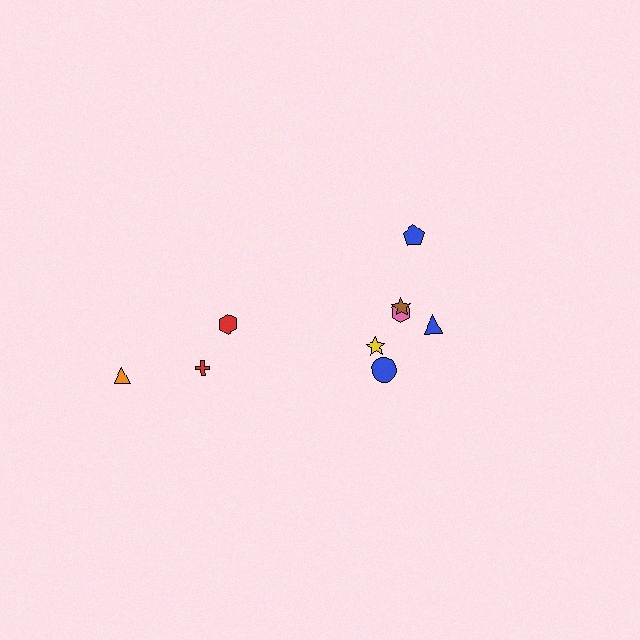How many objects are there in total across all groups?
There are 9 objects.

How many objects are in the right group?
There are 6 objects.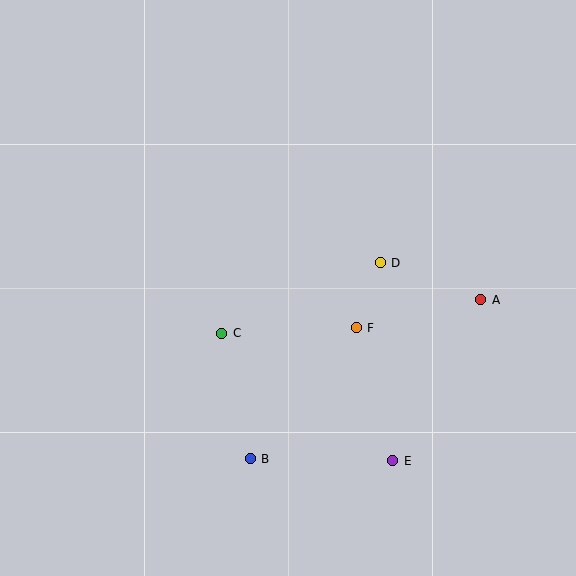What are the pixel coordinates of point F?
Point F is at (356, 328).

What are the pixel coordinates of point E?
Point E is at (393, 461).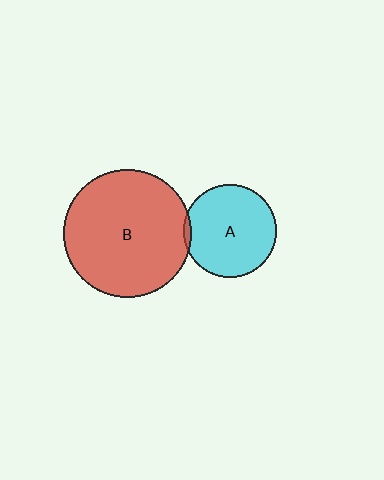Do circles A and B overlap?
Yes.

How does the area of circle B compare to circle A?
Approximately 1.9 times.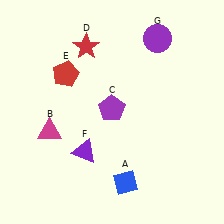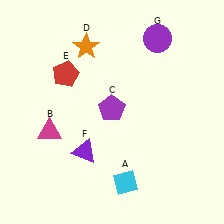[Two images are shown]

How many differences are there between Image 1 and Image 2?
There are 2 differences between the two images.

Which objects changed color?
A changed from blue to cyan. D changed from red to orange.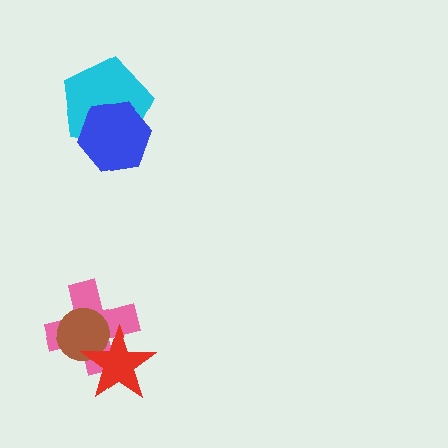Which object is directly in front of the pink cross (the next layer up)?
The brown circle is directly in front of the pink cross.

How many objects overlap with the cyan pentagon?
1 object overlaps with the cyan pentagon.